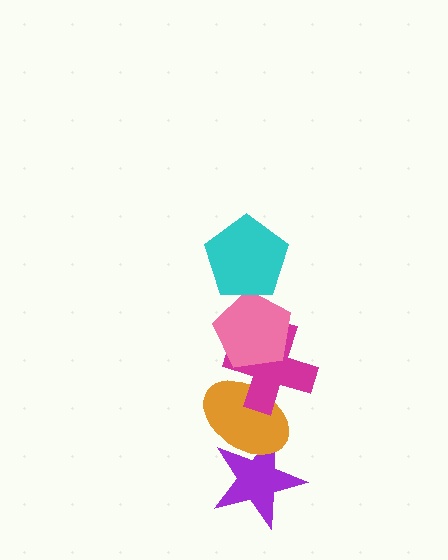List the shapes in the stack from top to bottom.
From top to bottom: the cyan pentagon, the pink pentagon, the magenta cross, the orange ellipse, the purple star.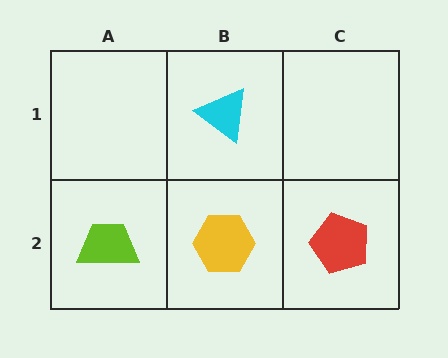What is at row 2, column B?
A yellow hexagon.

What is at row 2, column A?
A lime trapezoid.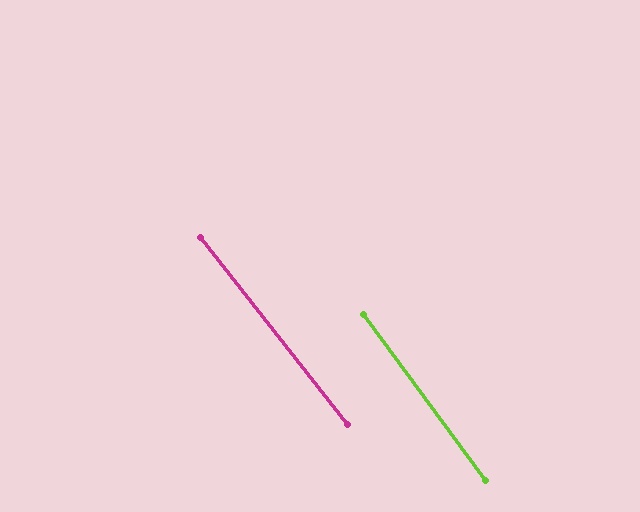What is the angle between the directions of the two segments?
Approximately 2 degrees.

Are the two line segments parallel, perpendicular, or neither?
Parallel — their directions differ by only 2.0°.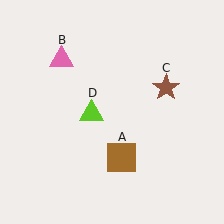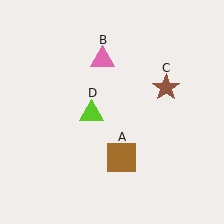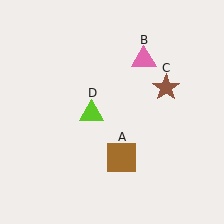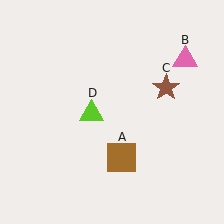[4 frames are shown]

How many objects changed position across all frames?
1 object changed position: pink triangle (object B).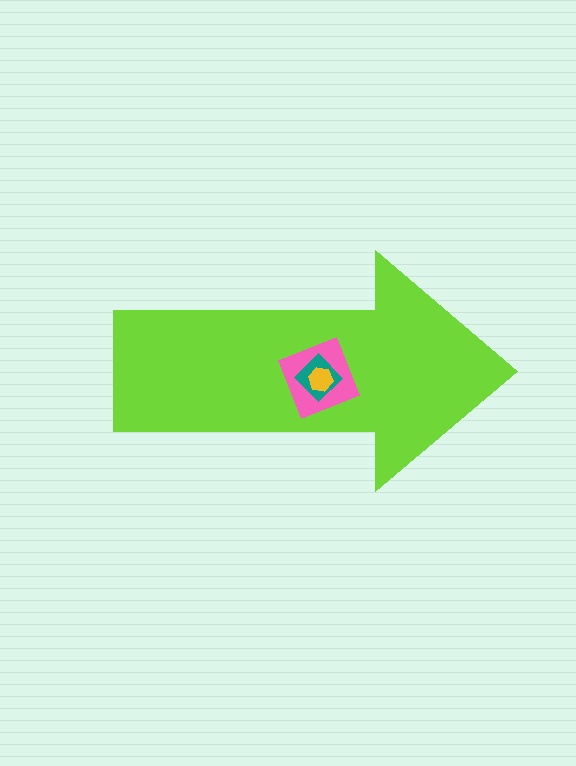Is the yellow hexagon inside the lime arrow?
Yes.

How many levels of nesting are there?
4.